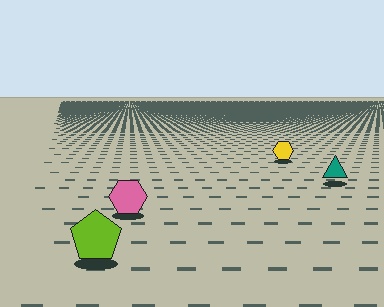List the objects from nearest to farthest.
From nearest to farthest: the lime pentagon, the pink hexagon, the teal triangle, the yellow hexagon.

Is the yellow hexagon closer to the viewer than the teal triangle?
No. The teal triangle is closer — you can tell from the texture gradient: the ground texture is coarser near it.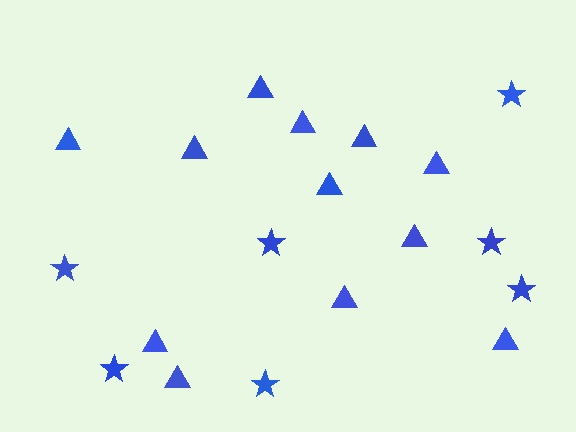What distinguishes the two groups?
There are 2 groups: one group of stars (7) and one group of triangles (12).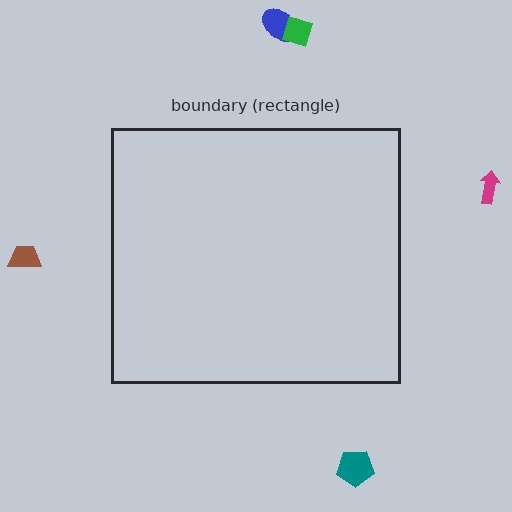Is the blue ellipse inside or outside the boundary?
Outside.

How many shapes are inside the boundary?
0 inside, 5 outside.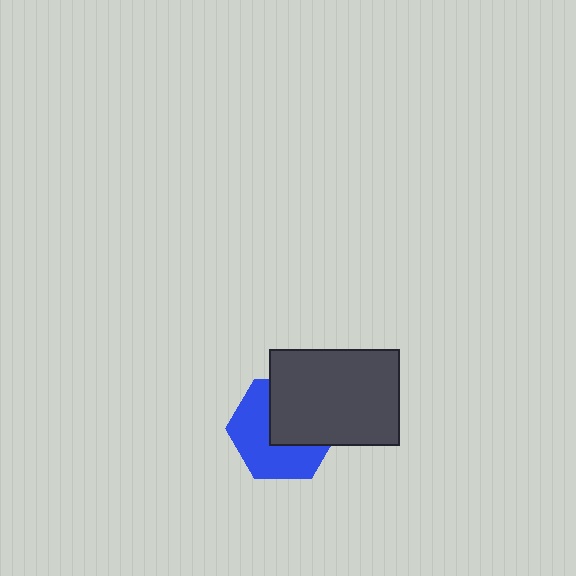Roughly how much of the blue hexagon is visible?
About half of it is visible (roughly 55%).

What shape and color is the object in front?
The object in front is a dark gray rectangle.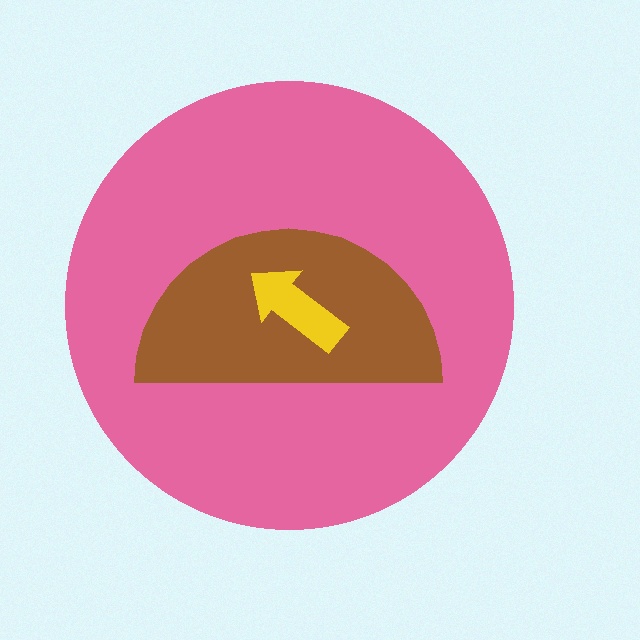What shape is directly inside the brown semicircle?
The yellow arrow.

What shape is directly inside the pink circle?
The brown semicircle.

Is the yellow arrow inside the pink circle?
Yes.